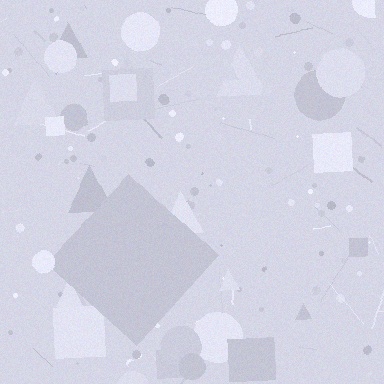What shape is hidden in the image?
A diamond is hidden in the image.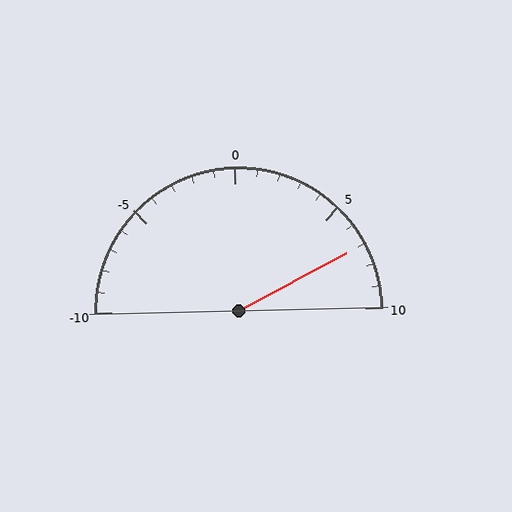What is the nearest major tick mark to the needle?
The nearest major tick mark is 5.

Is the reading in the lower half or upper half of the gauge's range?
The reading is in the upper half of the range (-10 to 10).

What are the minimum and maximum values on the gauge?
The gauge ranges from -10 to 10.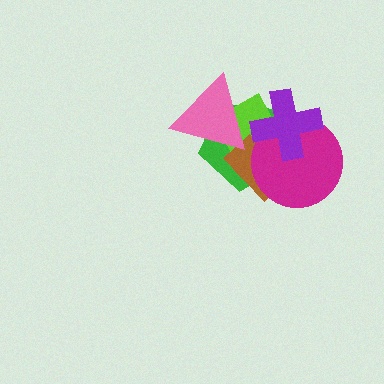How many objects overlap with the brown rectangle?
4 objects overlap with the brown rectangle.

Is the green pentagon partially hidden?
Yes, it is partially covered by another shape.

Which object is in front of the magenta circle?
The purple cross is in front of the magenta circle.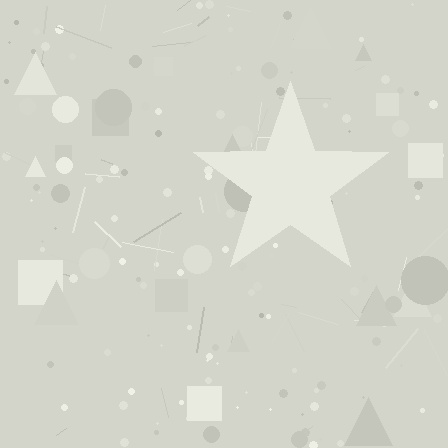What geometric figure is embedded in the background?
A star is embedded in the background.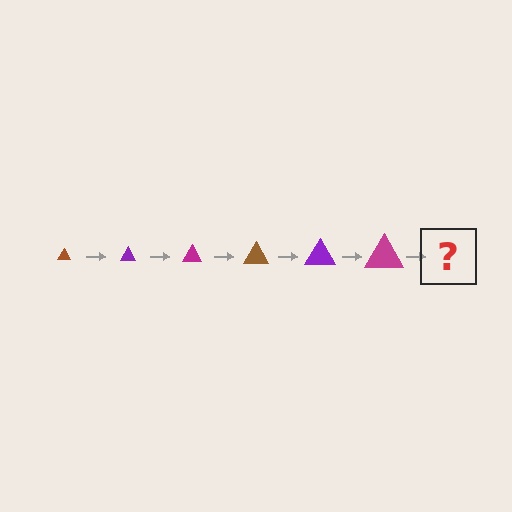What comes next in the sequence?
The next element should be a brown triangle, larger than the previous one.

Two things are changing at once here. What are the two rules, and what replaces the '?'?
The two rules are that the triangle grows larger each step and the color cycles through brown, purple, and magenta. The '?' should be a brown triangle, larger than the previous one.